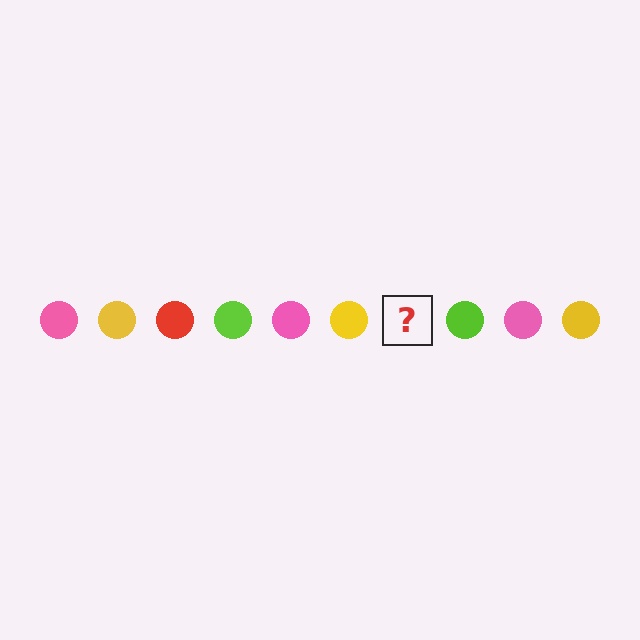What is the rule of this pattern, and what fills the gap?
The rule is that the pattern cycles through pink, yellow, red, lime circles. The gap should be filled with a red circle.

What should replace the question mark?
The question mark should be replaced with a red circle.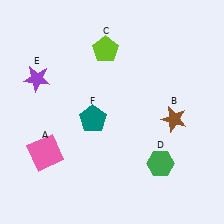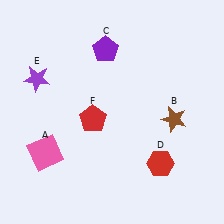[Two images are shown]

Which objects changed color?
C changed from lime to purple. D changed from green to red. F changed from teal to red.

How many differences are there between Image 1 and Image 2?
There are 3 differences between the two images.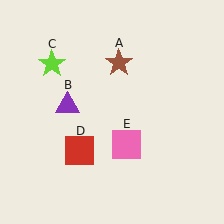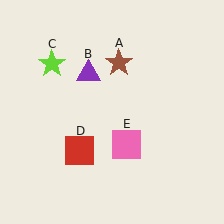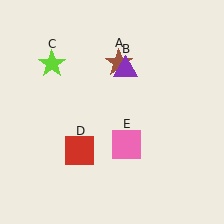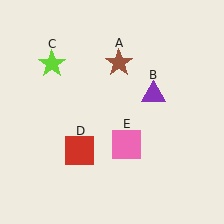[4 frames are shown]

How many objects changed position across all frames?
1 object changed position: purple triangle (object B).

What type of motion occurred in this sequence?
The purple triangle (object B) rotated clockwise around the center of the scene.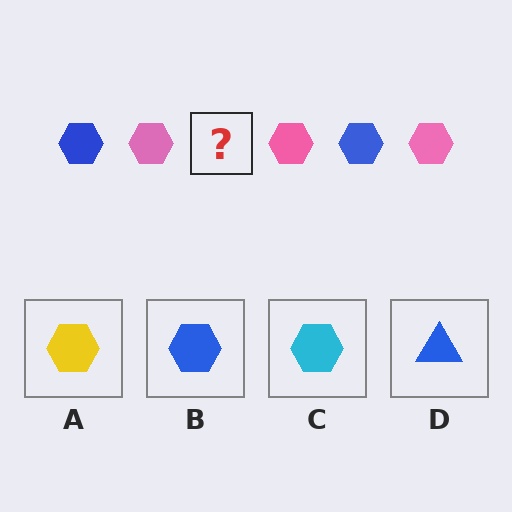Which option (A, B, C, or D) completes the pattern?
B.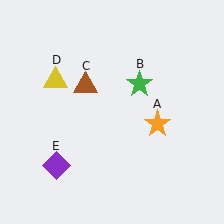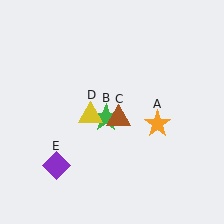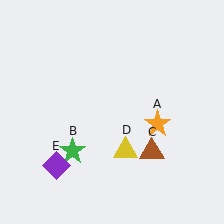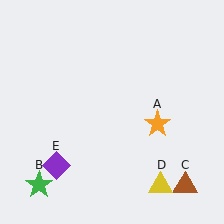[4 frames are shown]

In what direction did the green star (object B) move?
The green star (object B) moved down and to the left.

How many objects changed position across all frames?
3 objects changed position: green star (object B), brown triangle (object C), yellow triangle (object D).